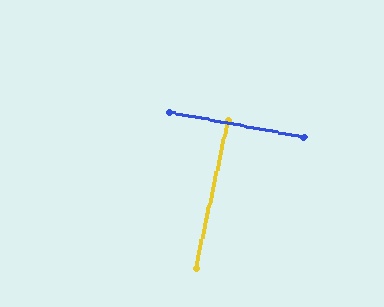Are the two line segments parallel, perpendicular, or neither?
Perpendicular — they meet at approximately 88°.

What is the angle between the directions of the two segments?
Approximately 88 degrees.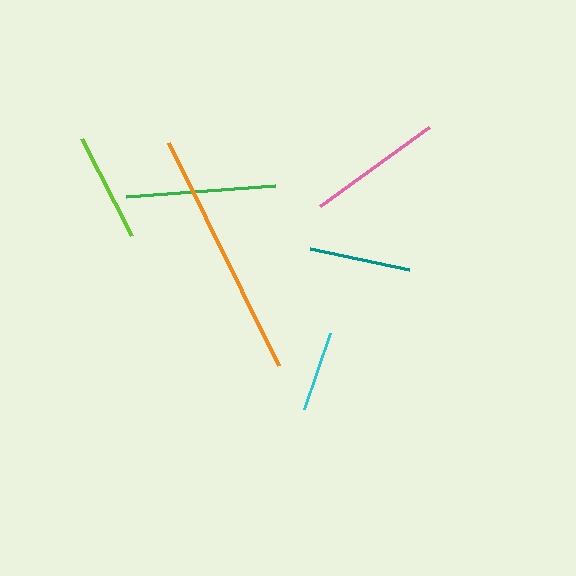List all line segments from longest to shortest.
From longest to shortest: orange, green, pink, lime, teal, cyan.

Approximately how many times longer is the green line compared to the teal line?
The green line is approximately 1.5 times the length of the teal line.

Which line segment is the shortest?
The cyan line is the shortest at approximately 80 pixels.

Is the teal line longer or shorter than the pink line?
The pink line is longer than the teal line.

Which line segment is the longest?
The orange line is the longest at approximately 249 pixels.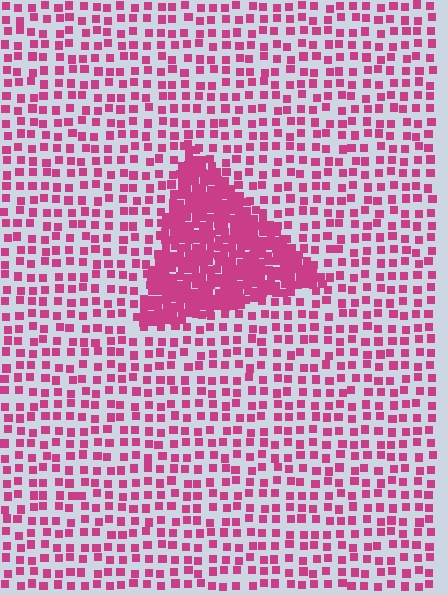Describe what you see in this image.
The image contains small magenta elements arranged at two different densities. A triangle-shaped region is visible where the elements are more densely packed than the surrounding area.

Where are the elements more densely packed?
The elements are more densely packed inside the triangle boundary.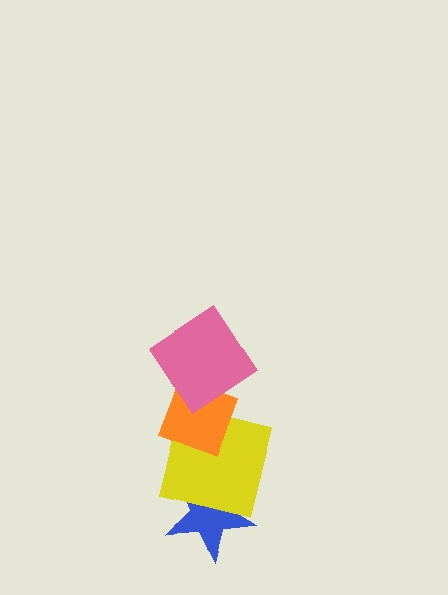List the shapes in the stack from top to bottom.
From top to bottom: the pink diamond, the orange diamond, the yellow square, the blue star.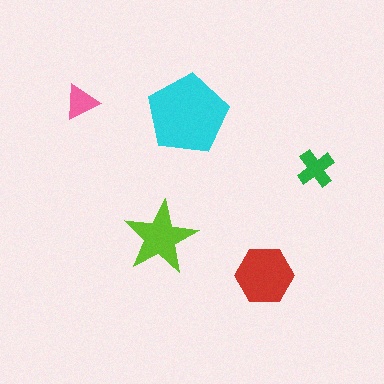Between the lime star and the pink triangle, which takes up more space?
The lime star.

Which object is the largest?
The cyan pentagon.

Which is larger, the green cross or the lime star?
The lime star.